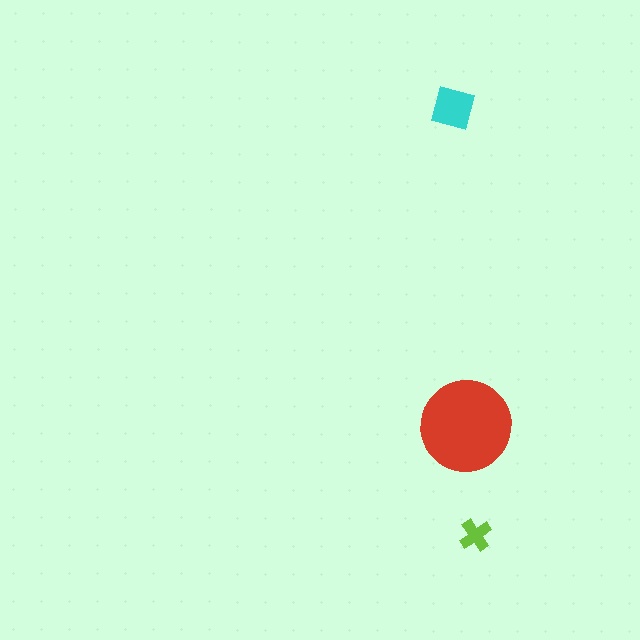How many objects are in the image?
There are 3 objects in the image.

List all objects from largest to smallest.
The red circle, the cyan diamond, the lime cross.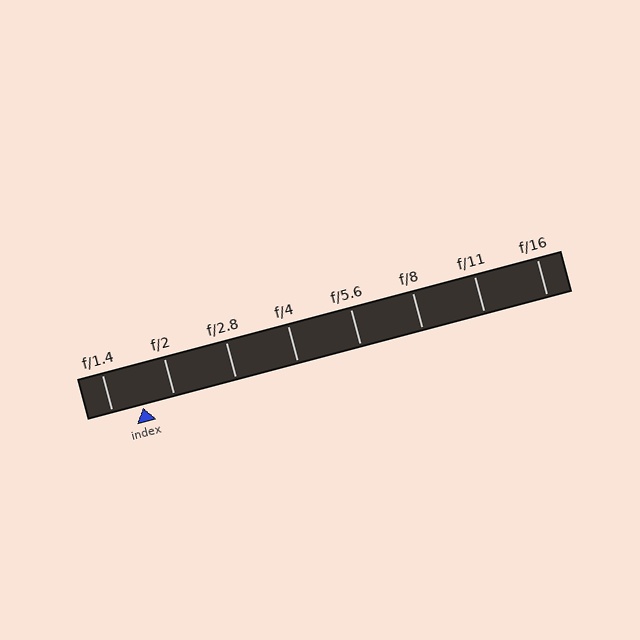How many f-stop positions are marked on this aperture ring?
There are 8 f-stop positions marked.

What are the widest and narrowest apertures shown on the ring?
The widest aperture shown is f/1.4 and the narrowest is f/16.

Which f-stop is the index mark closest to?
The index mark is closest to f/1.4.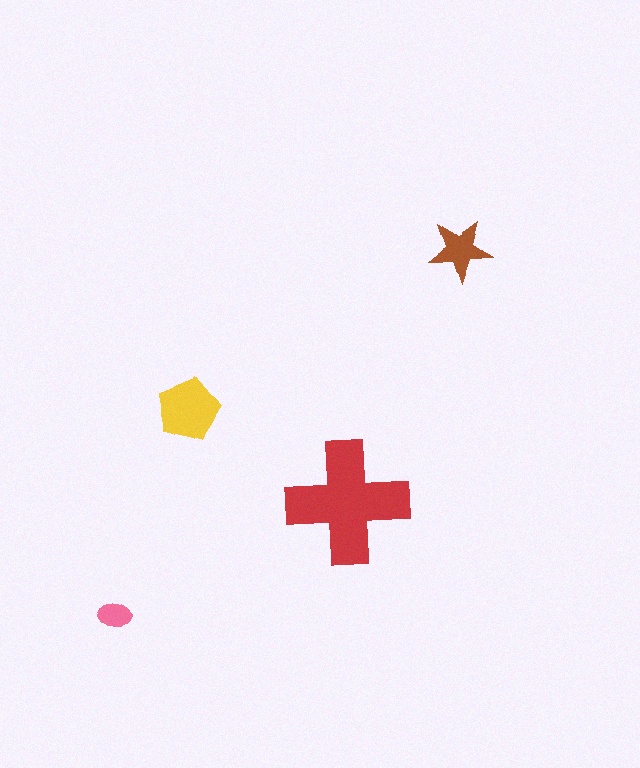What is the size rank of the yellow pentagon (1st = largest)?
2nd.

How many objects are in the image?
There are 4 objects in the image.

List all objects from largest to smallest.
The red cross, the yellow pentagon, the brown star, the pink ellipse.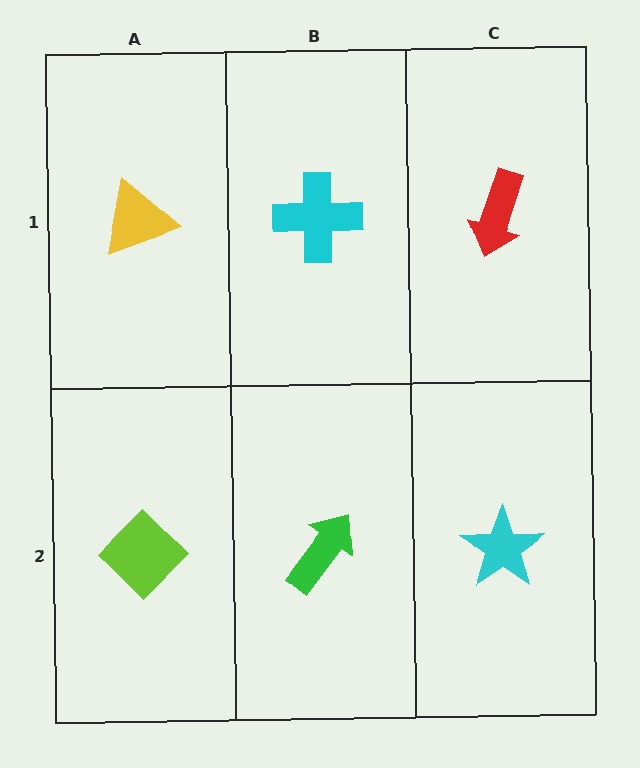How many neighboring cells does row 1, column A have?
2.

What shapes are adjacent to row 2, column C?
A red arrow (row 1, column C), a green arrow (row 2, column B).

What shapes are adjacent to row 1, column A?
A lime diamond (row 2, column A), a cyan cross (row 1, column B).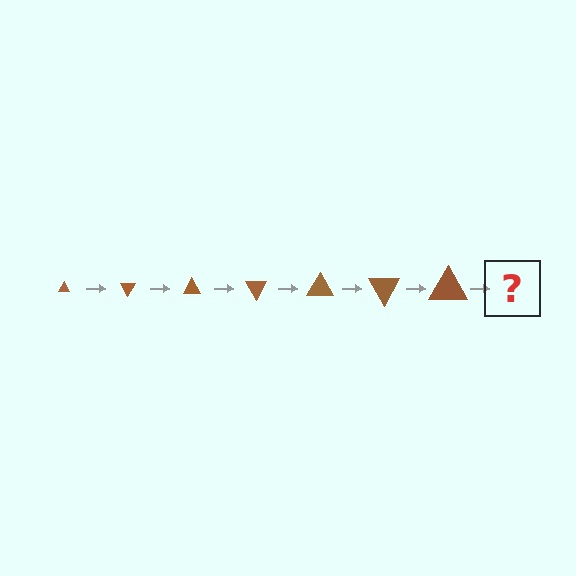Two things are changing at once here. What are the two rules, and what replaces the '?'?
The two rules are that the triangle grows larger each step and it rotates 60 degrees each step. The '?' should be a triangle, larger than the previous one and rotated 420 degrees from the start.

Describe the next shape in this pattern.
It should be a triangle, larger than the previous one and rotated 420 degrees from the start.